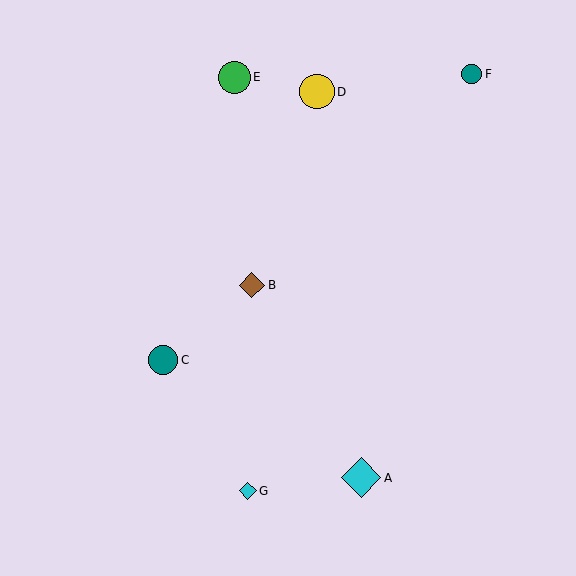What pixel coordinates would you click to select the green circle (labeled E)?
Click at (234, 77) to select the green circle E.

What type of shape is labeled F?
Shape F is a teal circle.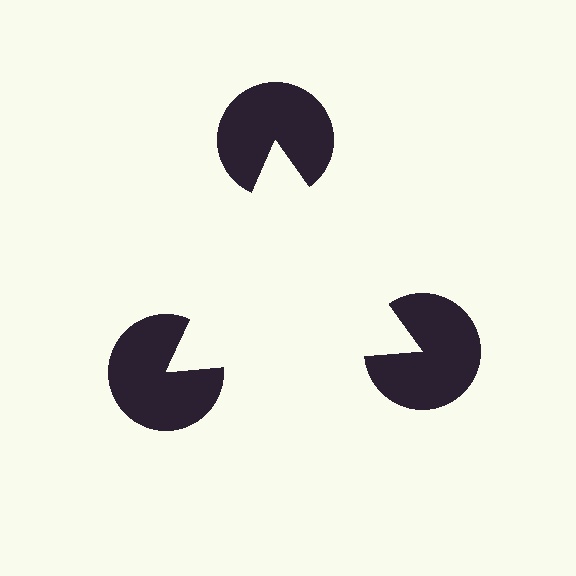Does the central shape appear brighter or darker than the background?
It typically appears slightly brighter than the background, even though no actual brightness change is drawn.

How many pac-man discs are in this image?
There are 3 — one at each vertex of the illusory triangle.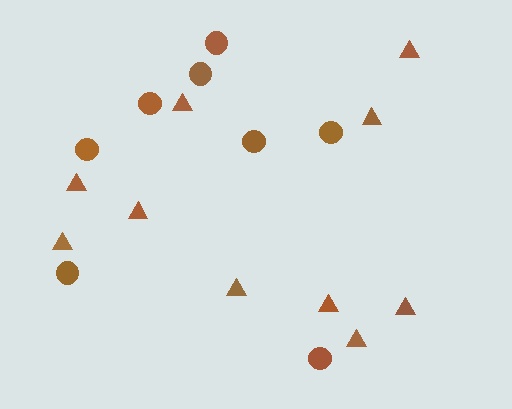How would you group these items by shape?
There are 2 groups: one group of triangles (10) and one group of circles (8).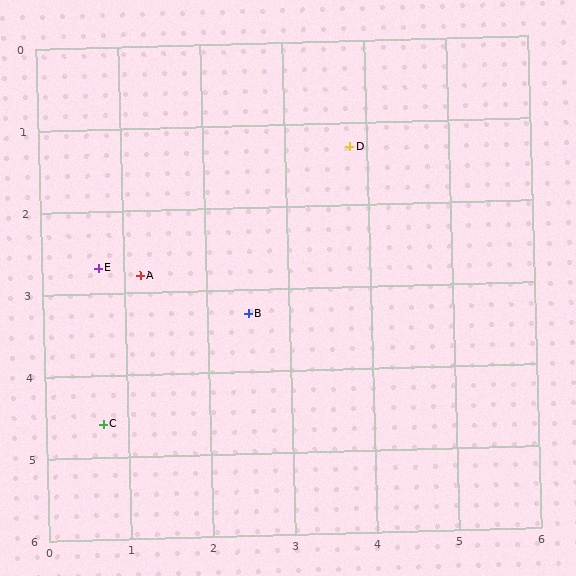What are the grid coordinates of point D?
Point D is at approximately (3.8, 1.3).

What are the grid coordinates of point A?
Point A is at approximately (1.2, 2.8).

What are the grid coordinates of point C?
Point C is at approximately (0.7, 4.6).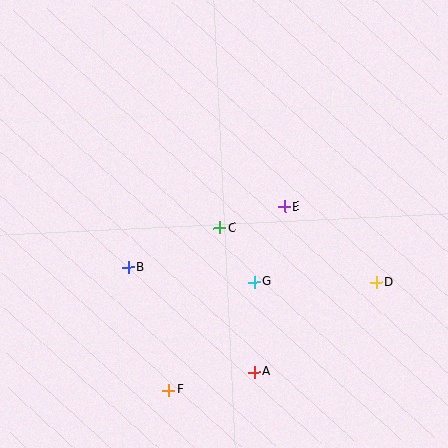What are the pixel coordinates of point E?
Point E is at (285, 207).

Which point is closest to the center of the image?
Point C at (220, 228) is closest to the center.